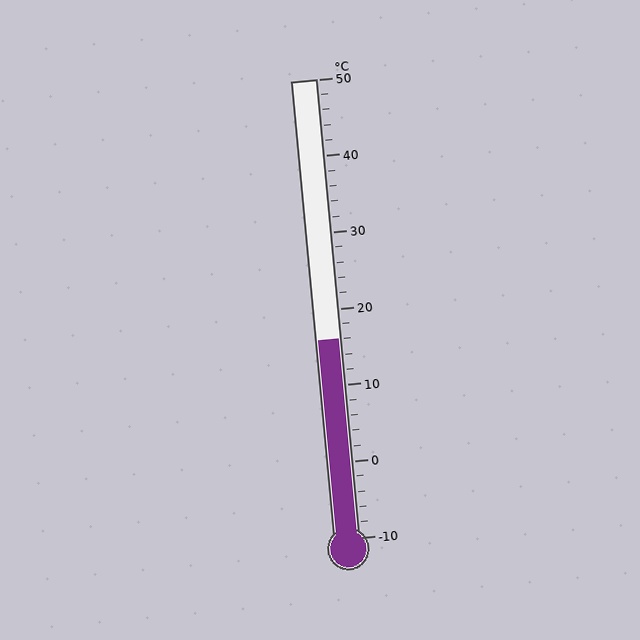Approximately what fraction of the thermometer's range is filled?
The thermometer is filled to approximately 45% of its range.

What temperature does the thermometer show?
The thermometer shows approximately 16°C.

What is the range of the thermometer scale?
The thermometer scale ranges from -10°C to 50°C.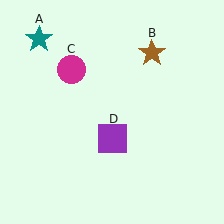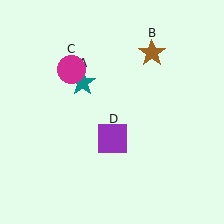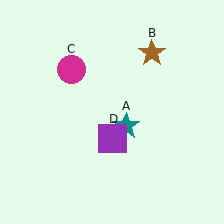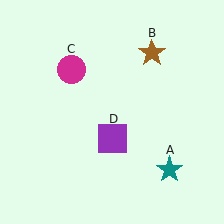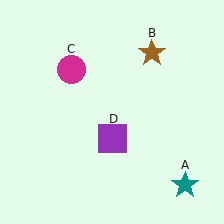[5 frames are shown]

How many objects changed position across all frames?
1 object changed position: teal star (object A).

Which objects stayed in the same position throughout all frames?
Brown star (object B) and magenta circle (object C) and purple square (object D) remained stationary.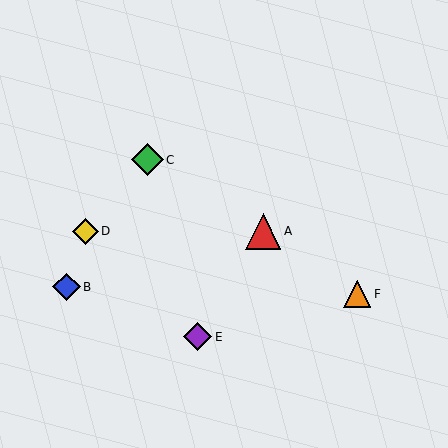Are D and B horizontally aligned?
No, D is at y≈231 and B is at y≈287.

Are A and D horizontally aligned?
Yes, both are at y≈231.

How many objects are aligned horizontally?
2 objects (A, D) are aligned horizontally.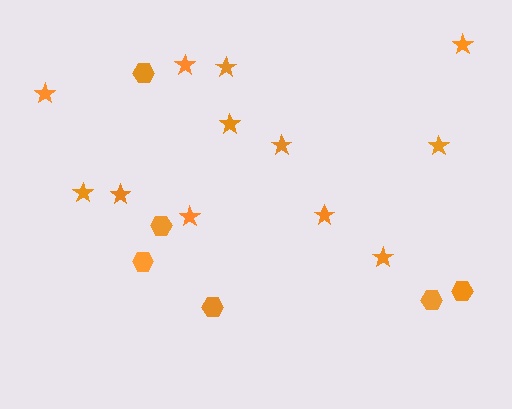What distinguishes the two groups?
There are 2 groups: one group of stars (12) and one group of hexagons (6).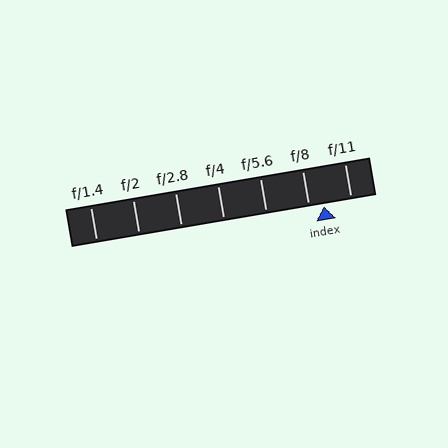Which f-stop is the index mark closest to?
The index mark is closest to f/8.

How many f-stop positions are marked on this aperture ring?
There are 7 f-stop positions marked.